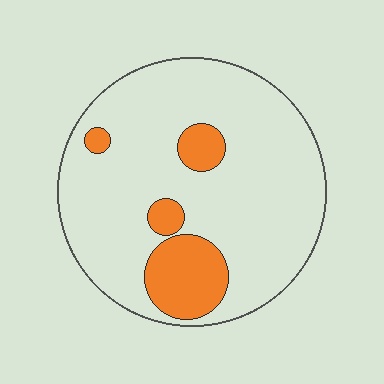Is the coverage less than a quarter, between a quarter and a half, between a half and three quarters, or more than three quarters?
Less than a quarter.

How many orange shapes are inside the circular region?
4.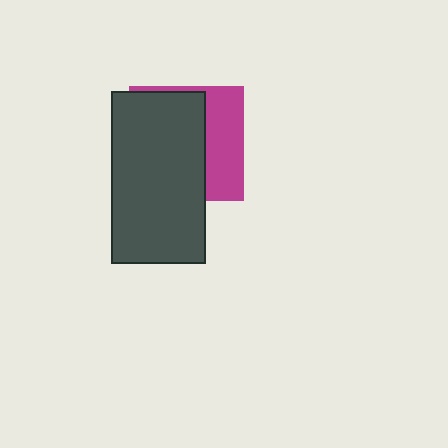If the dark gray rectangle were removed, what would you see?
You would see the complete magenta square.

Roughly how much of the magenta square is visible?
A small part of it is visible (roughly 37%).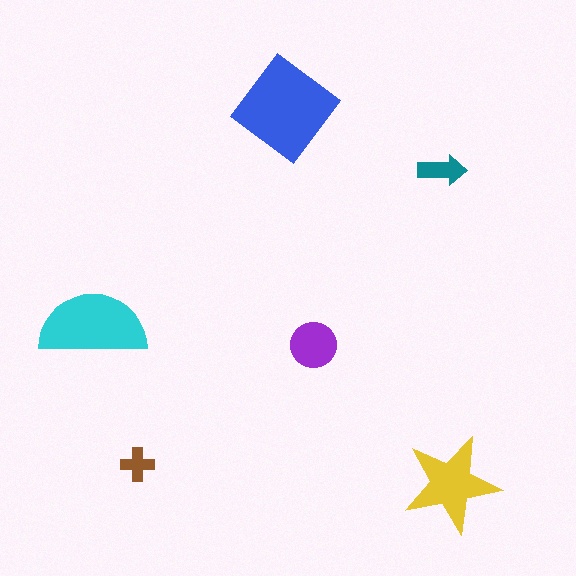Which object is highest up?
The blue diamond is topmost.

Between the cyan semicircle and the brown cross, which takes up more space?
The cyan semicircle.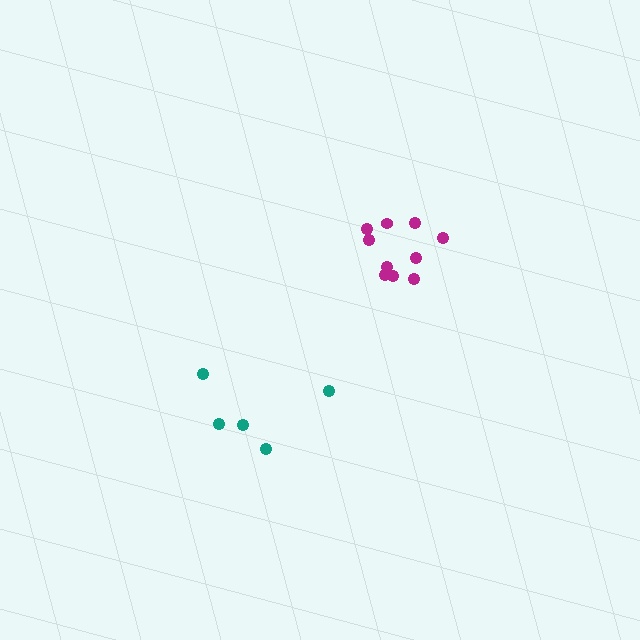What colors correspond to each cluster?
The clusters are colored: teal, magenta.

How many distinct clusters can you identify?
There are 2 distinct clusters.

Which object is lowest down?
The teal cluster is bottommost.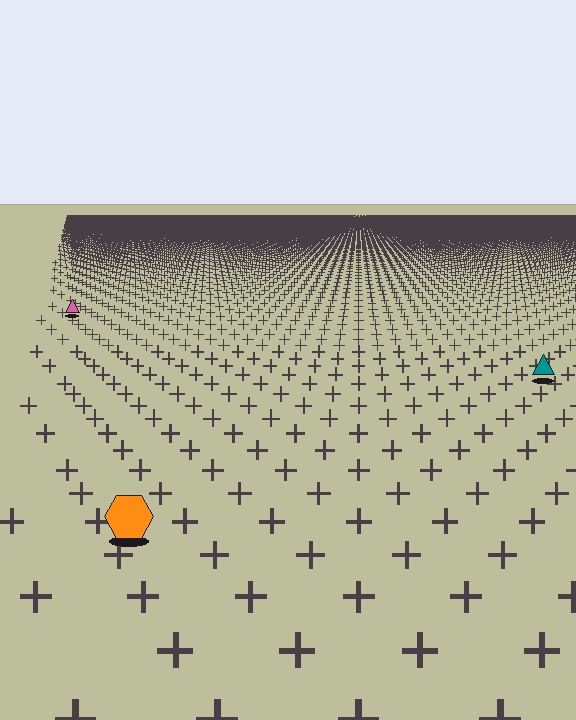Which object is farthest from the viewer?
The pink triangle is farthest from the viewer. It appears smaller and the ground texture around it is denser.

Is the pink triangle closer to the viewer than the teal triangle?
No. The teal triangle is closer — you can tell from the texture gradient: the ground texture is coarser near it.